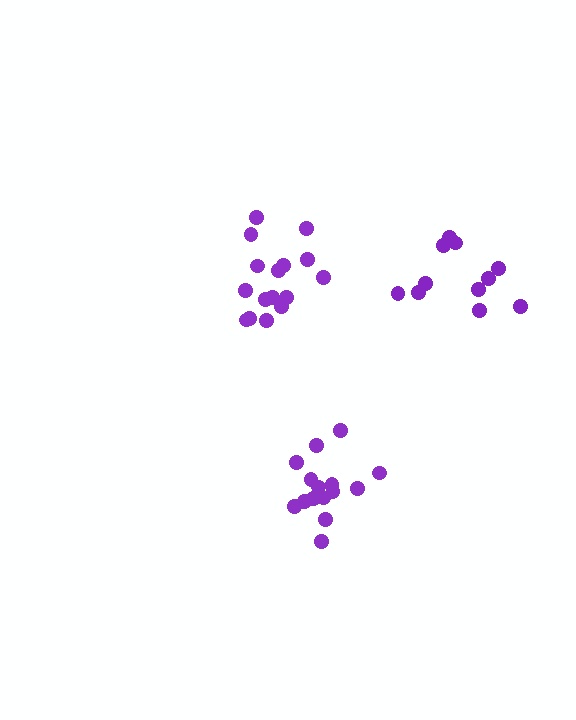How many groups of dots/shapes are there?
There are 3 groups.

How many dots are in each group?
Group 1: 16 dots, Group 2: 12 dots, Group 3: 15 dots (43 total).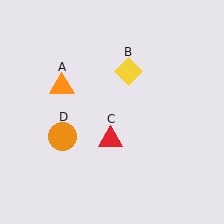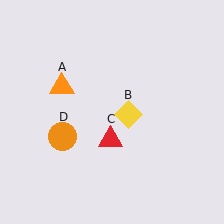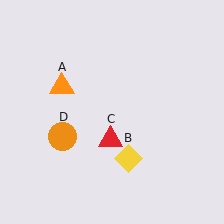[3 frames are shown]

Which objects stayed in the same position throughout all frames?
Orange triangle (object A) and red triangle (object C) and orange circle (object D) remained stationary.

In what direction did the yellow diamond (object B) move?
The yellow diamond (object B) moved down.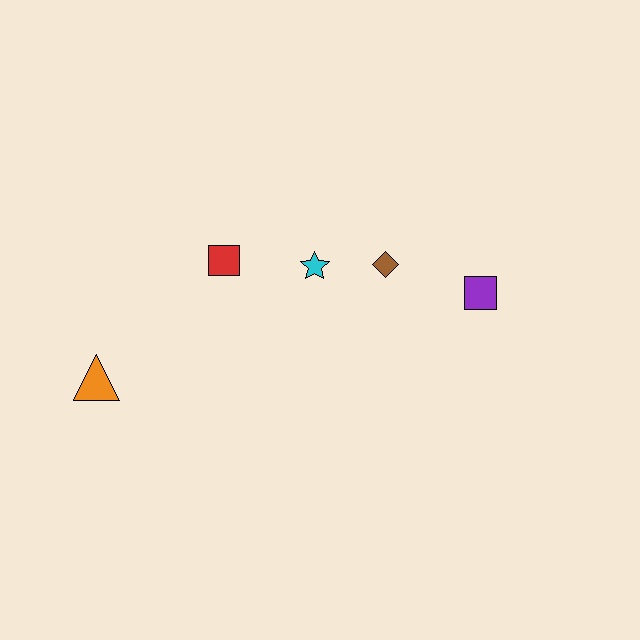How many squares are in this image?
There are 2 squares.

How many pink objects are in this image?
There are no pink objects.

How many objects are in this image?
There are 5 objects.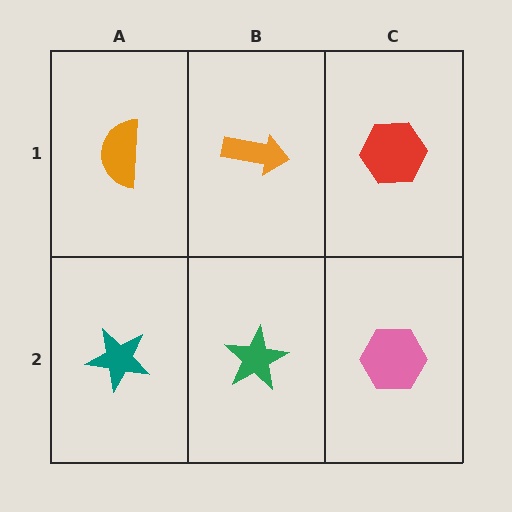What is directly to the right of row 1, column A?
An orange arrow.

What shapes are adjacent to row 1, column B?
A green star (row 2, column B), an orange semicircle (row 1, column A), a red hexagon (row 1, column C).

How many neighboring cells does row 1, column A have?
2.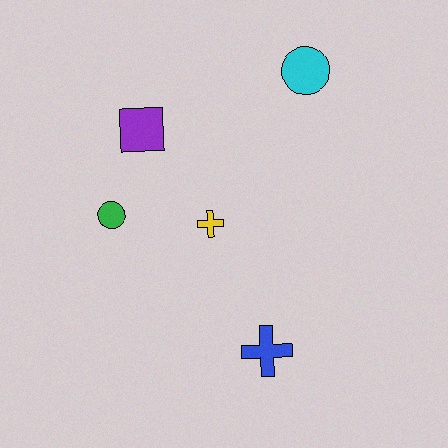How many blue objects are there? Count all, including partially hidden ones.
There is 1 blue object.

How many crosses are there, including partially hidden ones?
There are 2 crosses.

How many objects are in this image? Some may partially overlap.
There are 5 objects.